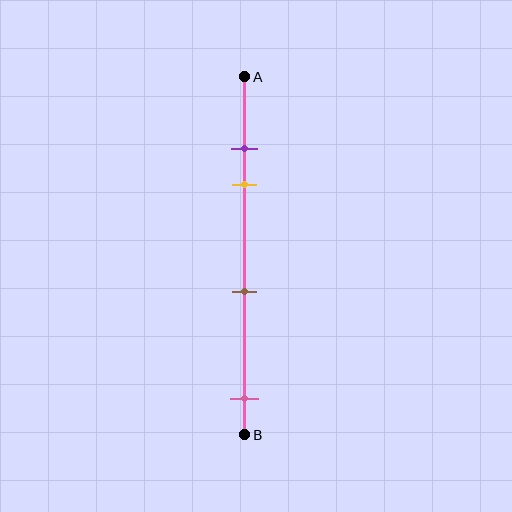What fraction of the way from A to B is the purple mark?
The purple mark is approximately 20% (0.2) of the way from A to B.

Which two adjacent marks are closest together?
The purple and yellow marks are the closest adjacent pair.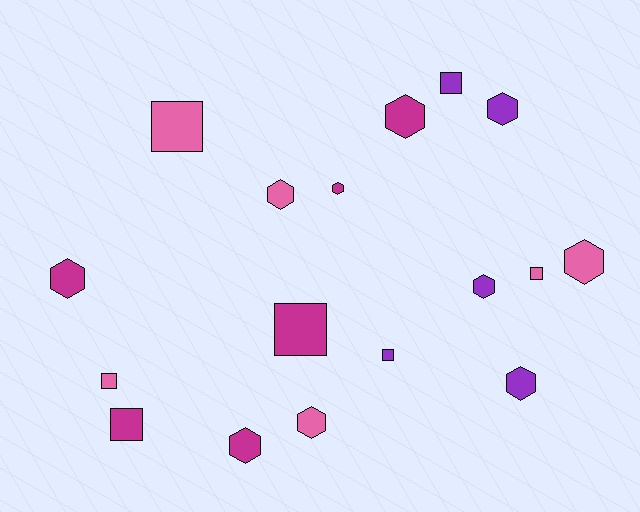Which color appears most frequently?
Magenta, with 6 objects.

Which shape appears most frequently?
Hexagon, with 10 objects.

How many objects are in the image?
There are 17 objects.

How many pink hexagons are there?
There are 3 pink hexagons.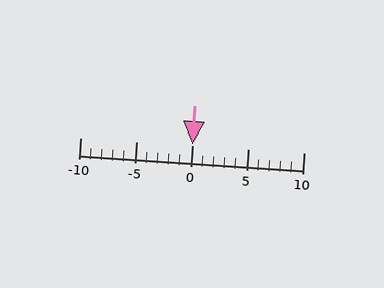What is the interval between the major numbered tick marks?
The major tick marks are spaced 5 units apart.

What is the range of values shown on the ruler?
The ruler shows values from -10 to 10.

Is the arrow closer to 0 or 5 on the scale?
The arrow is closer to 0.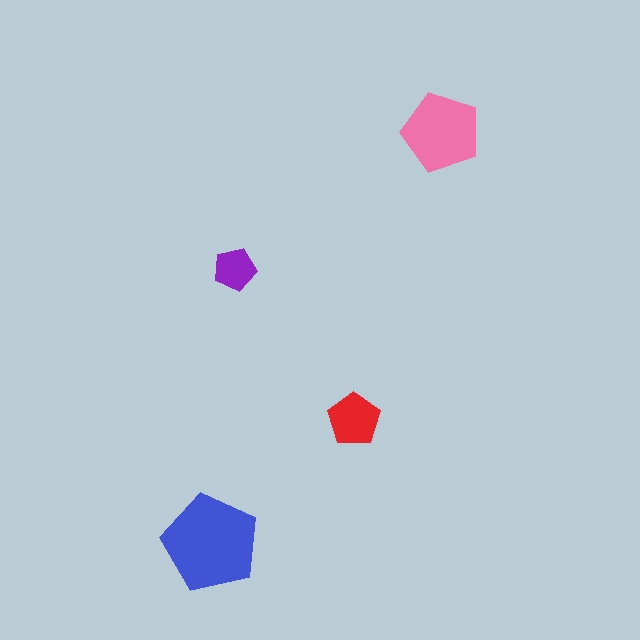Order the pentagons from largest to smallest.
the blue one, the pink one, the red one, the purple one.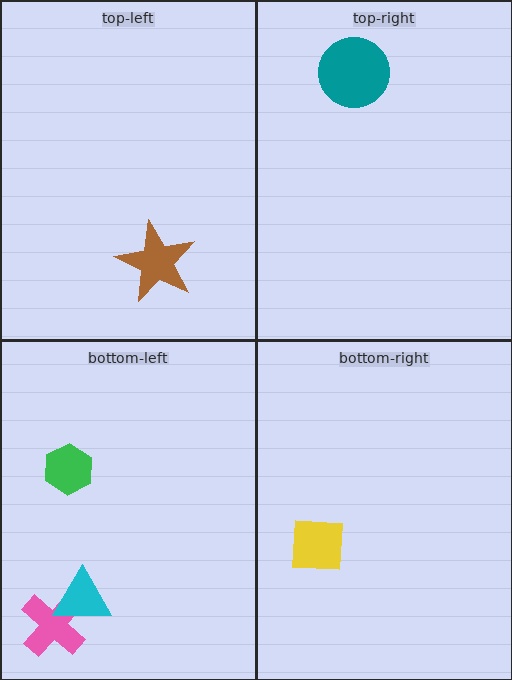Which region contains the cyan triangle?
The bottom-left region.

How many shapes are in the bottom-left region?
3.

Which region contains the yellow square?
The bottom-right region.